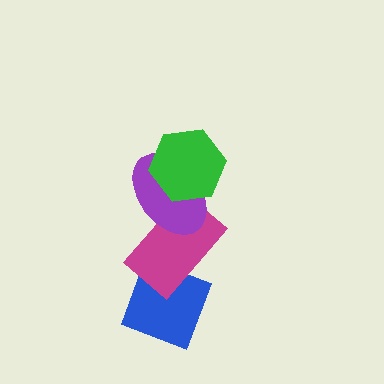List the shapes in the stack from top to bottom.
From top to bottom: the green hexagon, the purple ellipse, the magenta rectangle, the blue diamond.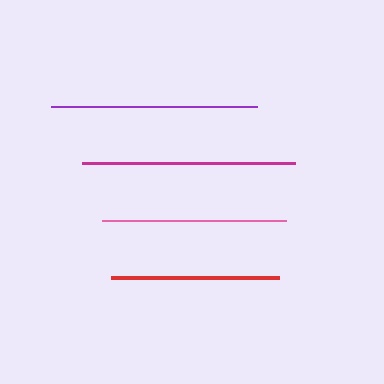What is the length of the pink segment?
The pink segment is approximately 184 pixels long.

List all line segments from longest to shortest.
From longest to shortest: magenta, purple, pink, red.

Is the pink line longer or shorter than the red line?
The pink line is longer than the red line.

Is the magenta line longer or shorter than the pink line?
The magenta line is longer than the pink line.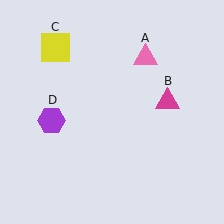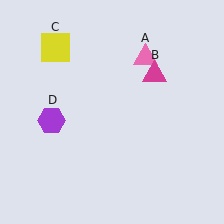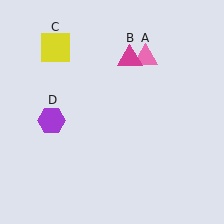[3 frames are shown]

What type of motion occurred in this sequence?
The magenta triangle (object B) rotated counterclockwise around the center of the scene.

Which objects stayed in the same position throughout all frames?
Pink triangle (object A) and yellow square (object C) and purple hexagon (object D) remained stationary.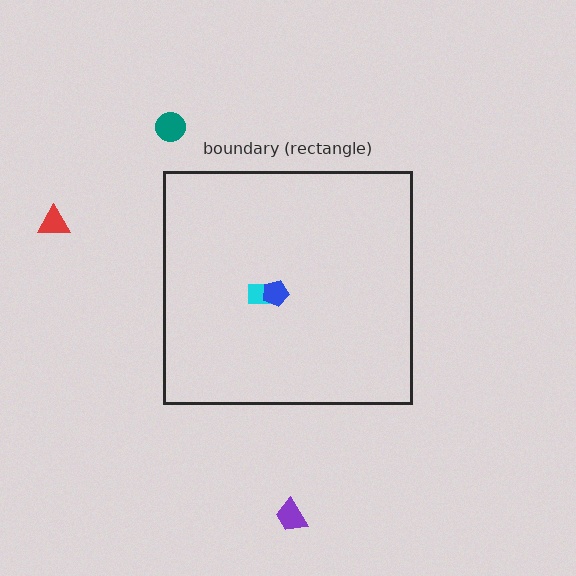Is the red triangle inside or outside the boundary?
Outside.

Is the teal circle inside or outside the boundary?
Outside.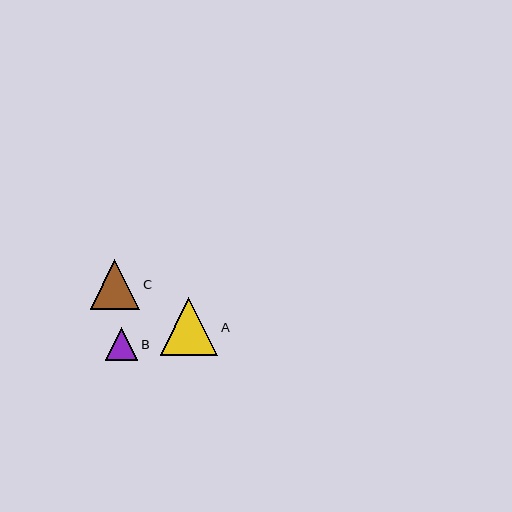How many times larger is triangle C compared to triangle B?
Triangle C is approximately 1.5 times the size of triangle B.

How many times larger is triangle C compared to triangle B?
Triangle C is approximately 1.5 times the size of triangle B.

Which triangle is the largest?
Triangle A is the largest with a size of approximately 57 pixels.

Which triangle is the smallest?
Triangle B is the smallest with a size of approximately 33 pixels.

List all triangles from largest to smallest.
From largest to smallest: A, C, B.